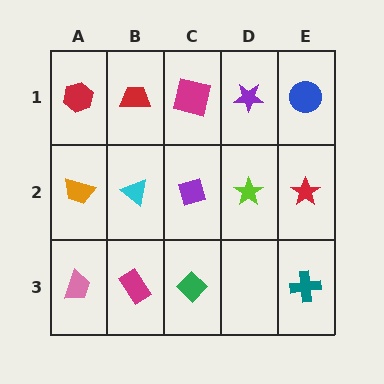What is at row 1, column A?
A red hexagon.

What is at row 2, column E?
A red star.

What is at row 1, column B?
A red trapezoid.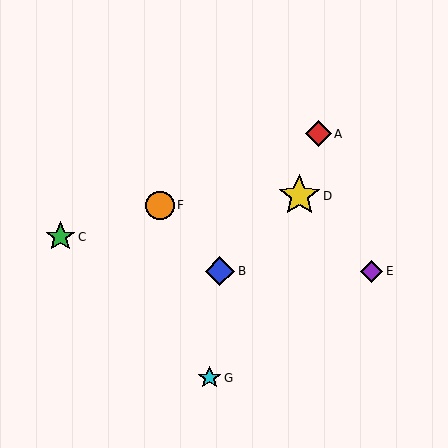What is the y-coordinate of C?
Object C is at y≈237.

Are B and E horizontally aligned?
Yes, both are at y≈271.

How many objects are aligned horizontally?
2 objects (B, E) are aligned horizontally.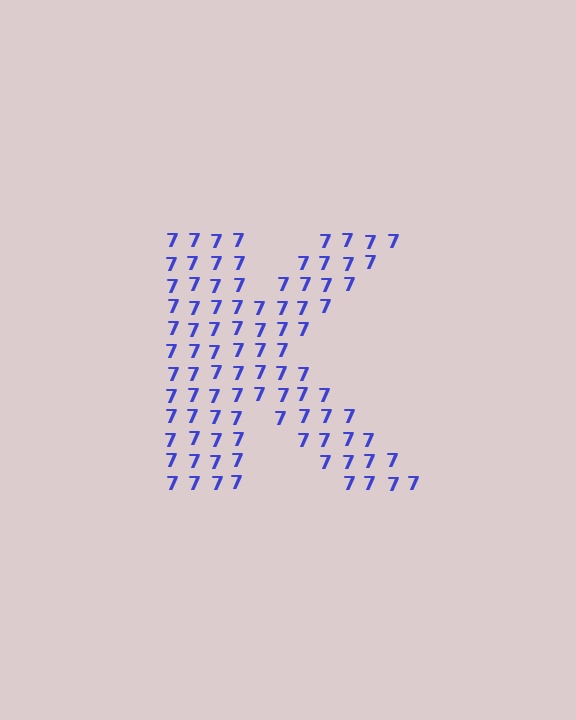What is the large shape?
The large shape is the letter K.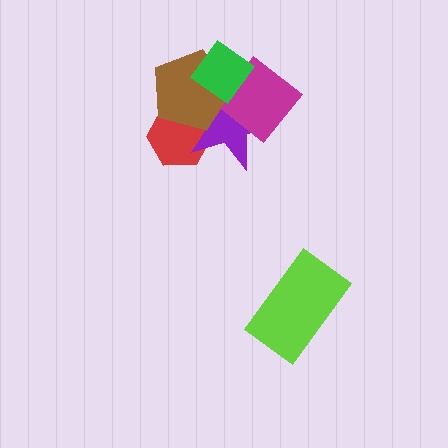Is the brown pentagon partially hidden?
Yes, it is partially covered by another shape.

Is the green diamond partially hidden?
No, no other shape covers it.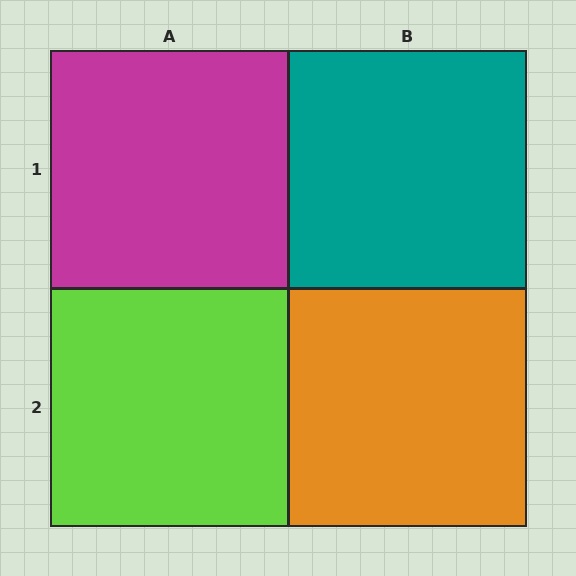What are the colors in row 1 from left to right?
Magenta, teal.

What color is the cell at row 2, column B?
Orange.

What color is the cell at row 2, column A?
Lime.